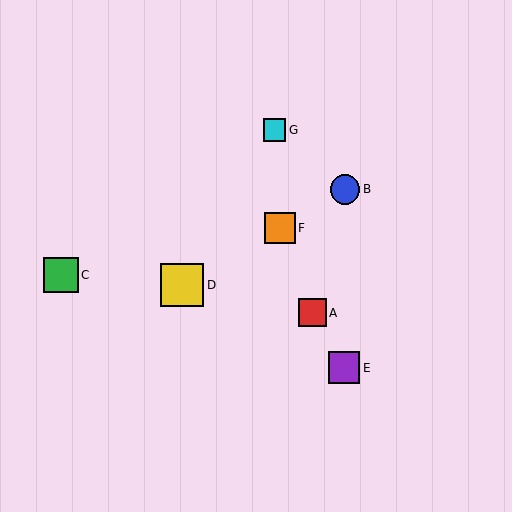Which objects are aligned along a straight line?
Objects B, D, F are aligned along a straight line.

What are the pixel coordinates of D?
Object D is at (182, 285).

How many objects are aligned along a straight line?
3 objects (B, D, F) are aligned along a straight line.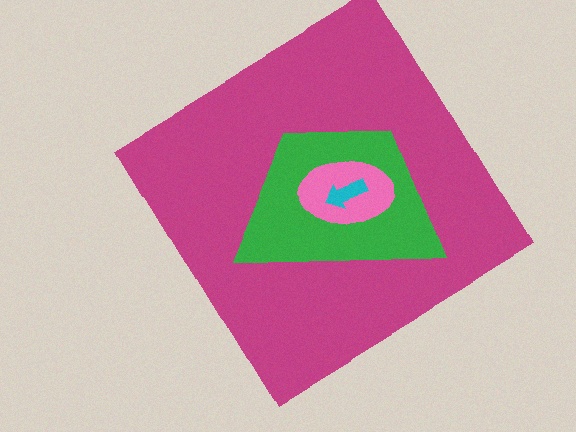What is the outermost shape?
The magenta diamond.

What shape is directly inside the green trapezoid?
The pink ellipse.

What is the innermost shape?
The cyan arrow.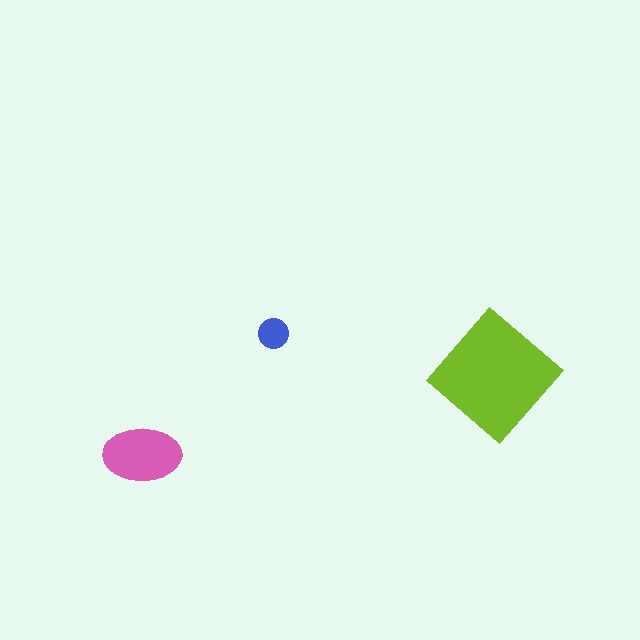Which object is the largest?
The lime diamond.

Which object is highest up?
The blue circle is topmost.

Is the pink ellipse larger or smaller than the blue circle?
Larger.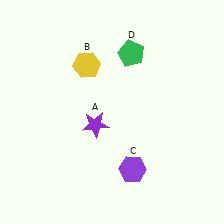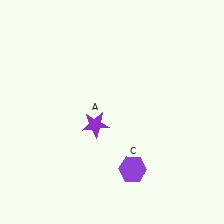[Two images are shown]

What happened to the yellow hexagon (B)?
The yellow hexagon (B) was removed in Image 2. It was in the top-left area of Image 1.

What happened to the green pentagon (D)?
The green pentagon (D) was removed in Image 2. It was in the top-right area of Image 1.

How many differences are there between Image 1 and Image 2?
There are 2 differences between the two images.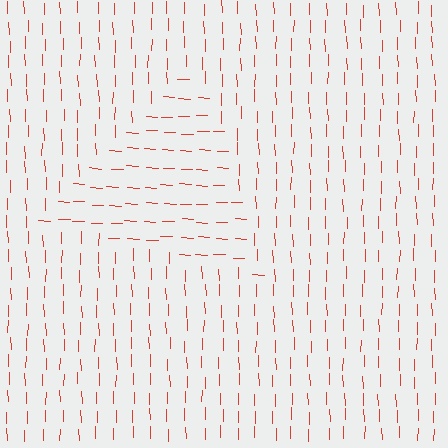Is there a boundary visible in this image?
Yes, there is a texture boundary formed by a change in line orientation.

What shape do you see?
I see a triangle.